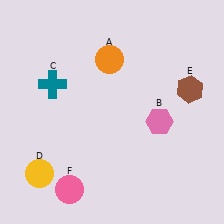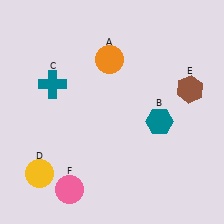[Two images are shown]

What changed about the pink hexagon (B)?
In Image 1, B is pink. In Image 2, it changed to teal.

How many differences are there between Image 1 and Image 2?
There is 1 difference between the two images.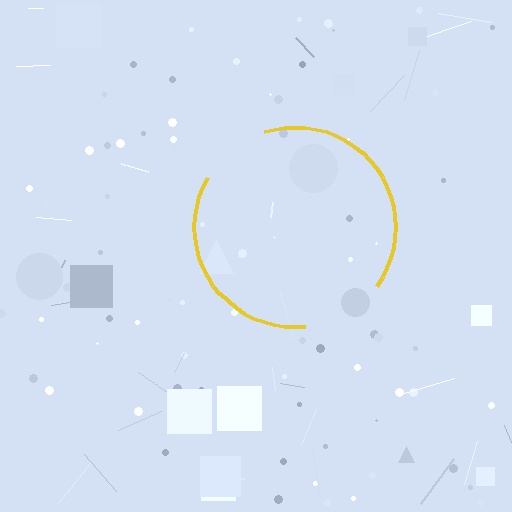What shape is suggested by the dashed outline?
The dashed outline suggests a circle.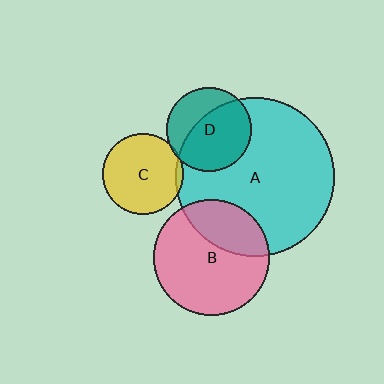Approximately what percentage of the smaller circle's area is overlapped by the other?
Approximately 5%.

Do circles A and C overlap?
Yes.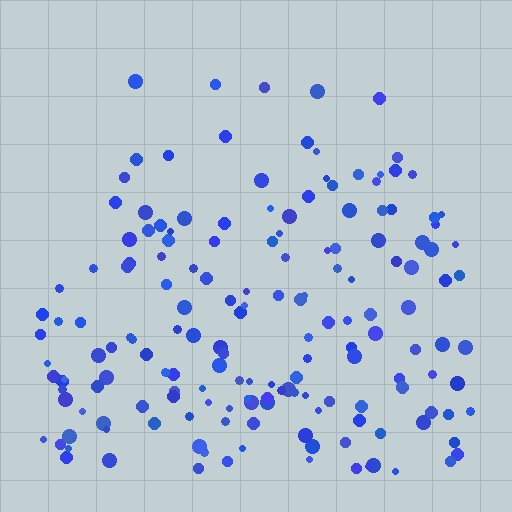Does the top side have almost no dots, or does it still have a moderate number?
Still a moderate number, just noticeably fewer than the bottom.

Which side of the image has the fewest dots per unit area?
The top.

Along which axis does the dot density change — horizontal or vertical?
Vertical.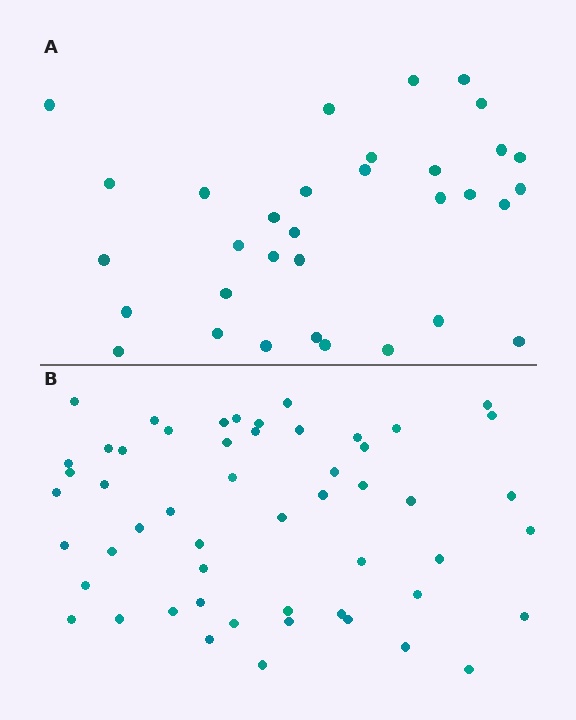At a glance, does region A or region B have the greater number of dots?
Region B (the bottom region) has more dots.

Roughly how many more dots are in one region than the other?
Region B has approximately 20 more dots than region A.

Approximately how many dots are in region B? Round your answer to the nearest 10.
About 50 dots. (The exact count is 53, which rounds to 50.)